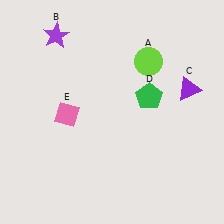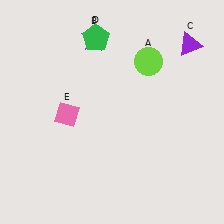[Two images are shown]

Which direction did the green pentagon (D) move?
The green pentagon (D) moved up.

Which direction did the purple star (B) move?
The purple star (B) moved right.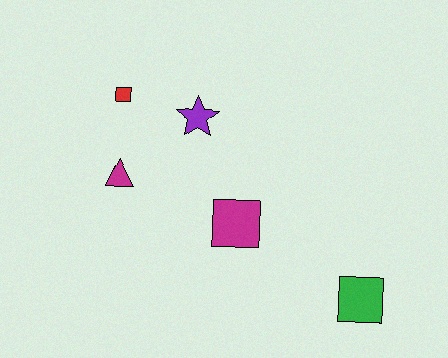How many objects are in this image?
There are 5 objects.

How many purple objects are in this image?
There is 1 purple object.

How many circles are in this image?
There are no circles.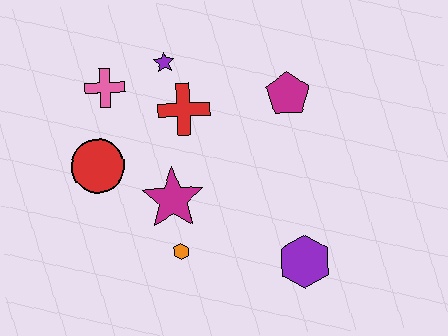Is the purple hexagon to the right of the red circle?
Yes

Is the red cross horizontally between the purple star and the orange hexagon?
No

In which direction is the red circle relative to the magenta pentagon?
The red circle is to the left of the magenta pentagon.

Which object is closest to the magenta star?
The orange hexagon is closest to the magenta star.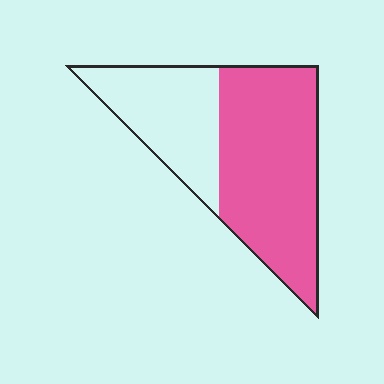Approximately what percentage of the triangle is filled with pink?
Approximately 65%.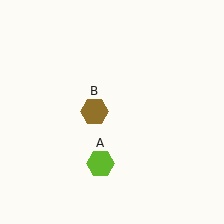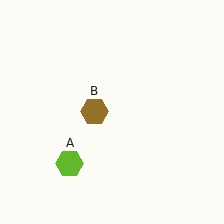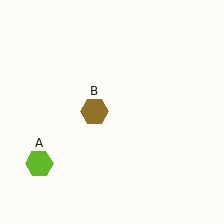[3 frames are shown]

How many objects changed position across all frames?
1 object changed position: lime hexagon (object A).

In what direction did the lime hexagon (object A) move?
The lime hexagon (object A) moved left.